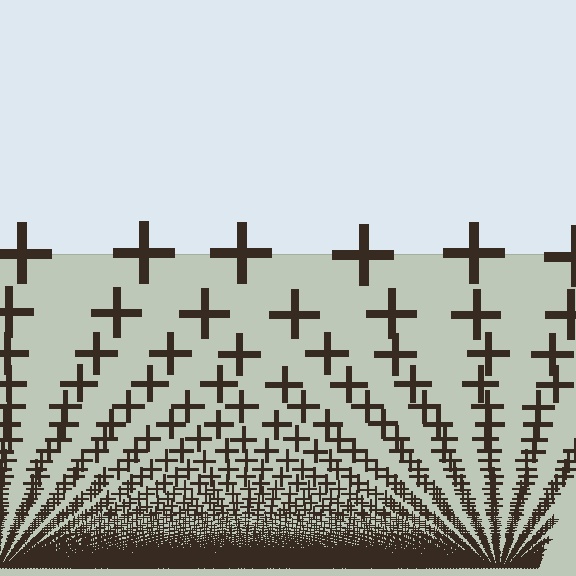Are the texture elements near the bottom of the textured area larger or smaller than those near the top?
Smaller. The gradient is inverted — elements near the bottom are smaller and denser.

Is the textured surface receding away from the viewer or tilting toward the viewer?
The surface appears to tilt toward the viewer. Texture elements get larger and sparser toward the top.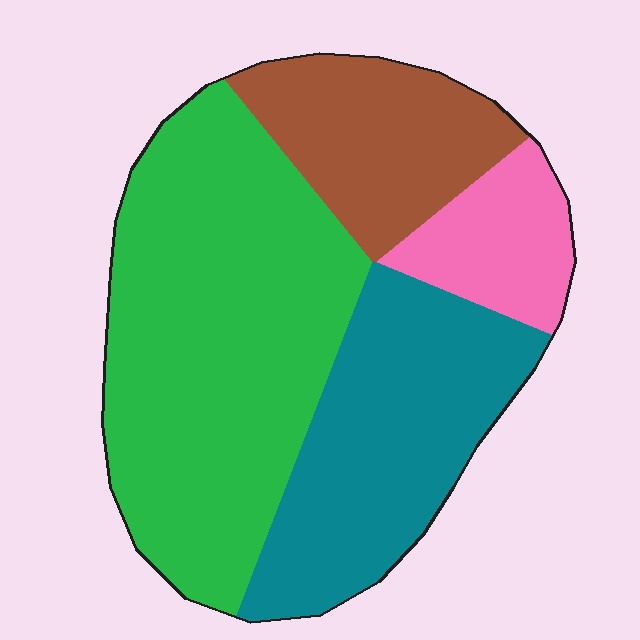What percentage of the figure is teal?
Teal covers roughly 25% of the figure.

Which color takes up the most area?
Green, at roughly 45%.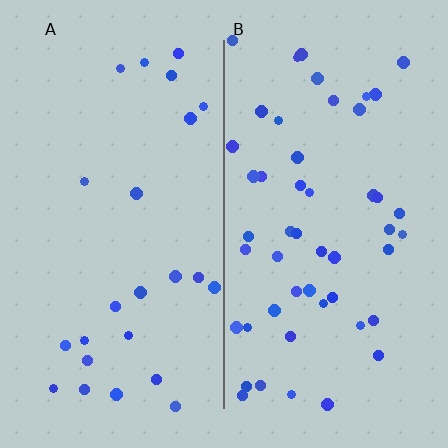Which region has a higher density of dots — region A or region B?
B (the right).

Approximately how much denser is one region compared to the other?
Approximately 2.1× — region B over region A.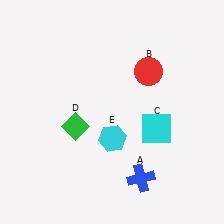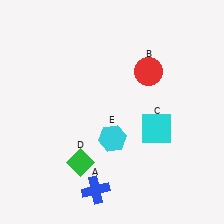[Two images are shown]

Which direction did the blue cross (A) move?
The blue cross (A) moved left.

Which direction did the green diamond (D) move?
The green diamond (D) moved down.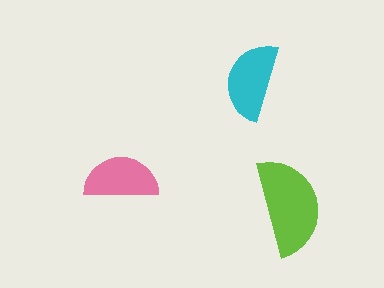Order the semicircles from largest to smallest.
the lime one, the cyan one, the pink one.